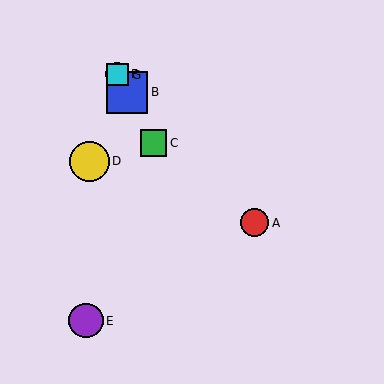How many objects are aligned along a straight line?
4 objects (B, C, F, G) are aligned along a straight line.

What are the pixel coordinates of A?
Object A is at (254, 223).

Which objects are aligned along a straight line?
Objects B, C, F, G are aligned along a straight line.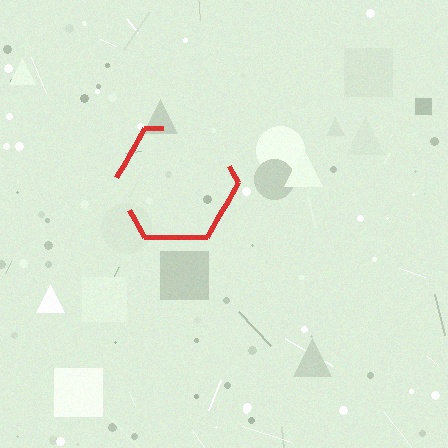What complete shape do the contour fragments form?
The contour fragments form a hexagon.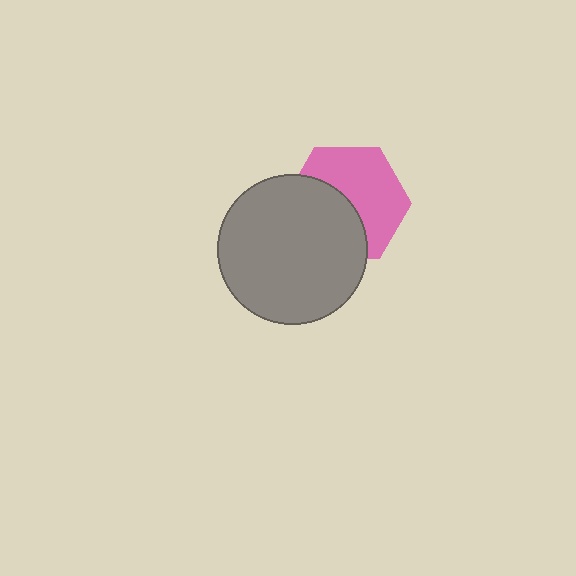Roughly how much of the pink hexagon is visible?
About half of it is visible (roughly 55%).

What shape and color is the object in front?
The object in front is a gray circle.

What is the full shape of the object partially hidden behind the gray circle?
The partially hidden object is a pink hexagon.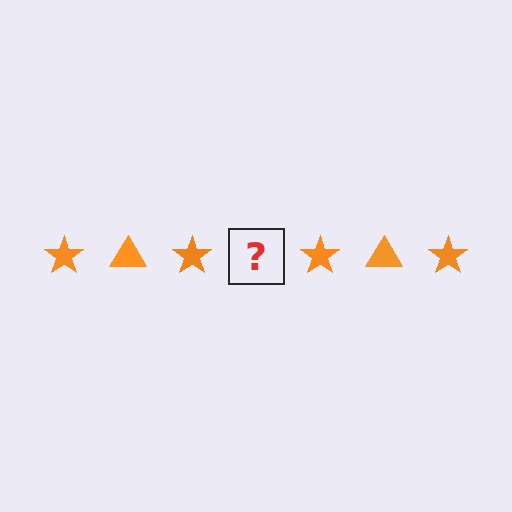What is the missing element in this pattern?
The missing element is an orange triangle.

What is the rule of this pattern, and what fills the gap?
The rule is that the pattern cycles through star, triangle shapes in orange. The gap should be filled with an orange triangle.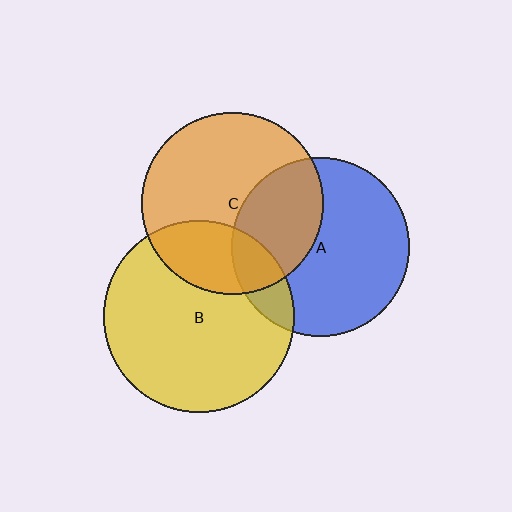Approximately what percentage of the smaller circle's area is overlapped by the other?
Approximately 15%.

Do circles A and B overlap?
Yes.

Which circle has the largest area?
Circle B (yellow).